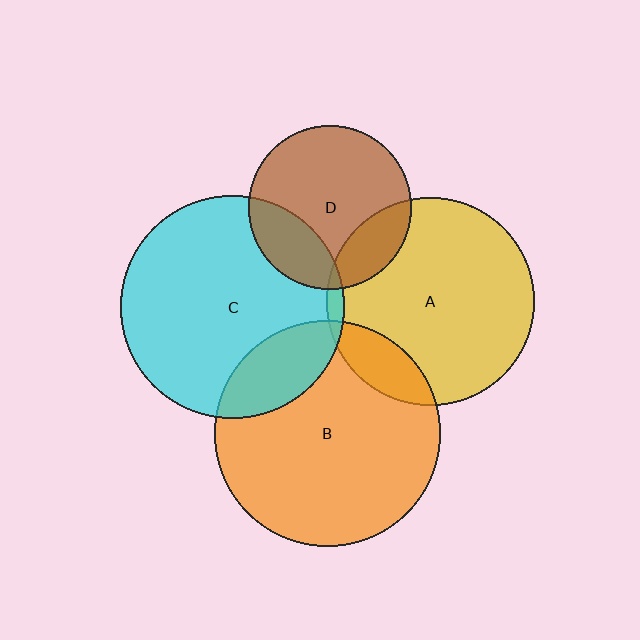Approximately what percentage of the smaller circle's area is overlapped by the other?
Approximately 20%.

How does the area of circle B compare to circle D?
Approximately 1.9 times.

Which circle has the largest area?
Circle B (orange).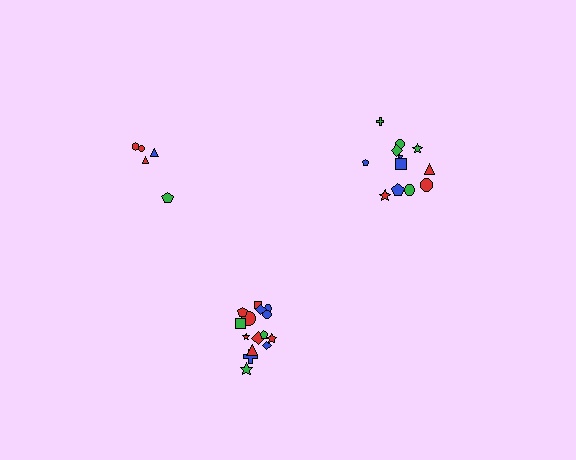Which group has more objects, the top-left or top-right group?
The top-right group.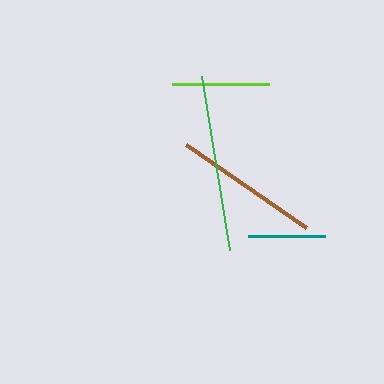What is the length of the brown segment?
The brown segment is approximately 146 pixels long.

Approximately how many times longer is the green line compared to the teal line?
The green line is approximately 2.3 times the length of the teal line.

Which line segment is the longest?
The green line is the longest at approximately 176 pixels.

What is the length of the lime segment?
The lime segment is approximately 97 pixels long.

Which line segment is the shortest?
The teal line is the shortest at approximately 77 pixels.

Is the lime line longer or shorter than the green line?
The green line is longer than the lime line.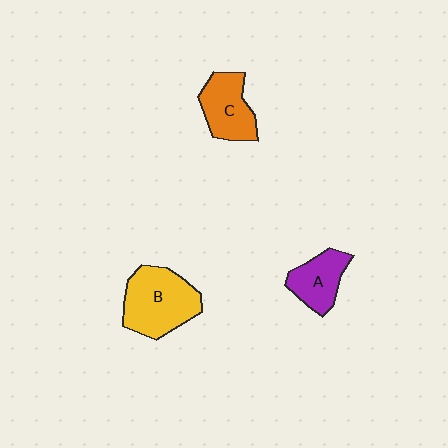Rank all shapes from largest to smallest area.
From largest to smallest: B (yellow), C (orange), A (purple).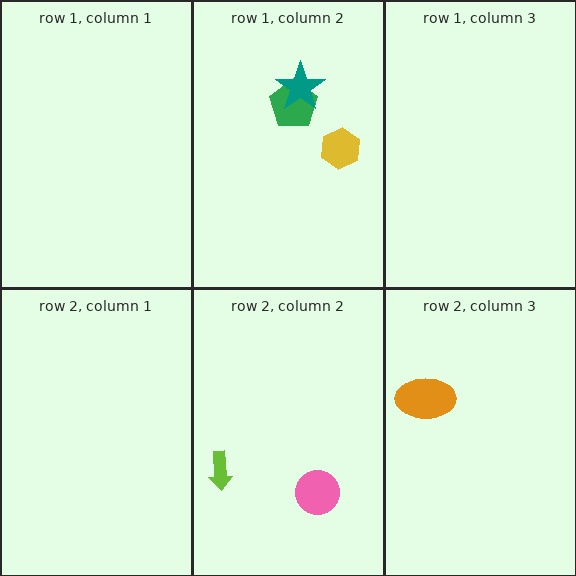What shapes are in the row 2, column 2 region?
The lime arrow, the pink circle.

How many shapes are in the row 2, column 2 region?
2.